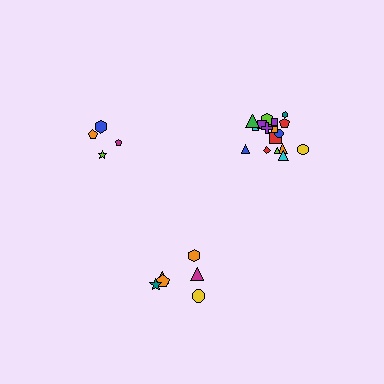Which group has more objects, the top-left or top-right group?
The top-right group.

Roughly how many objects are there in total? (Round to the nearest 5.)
Roughly 30 objects in total.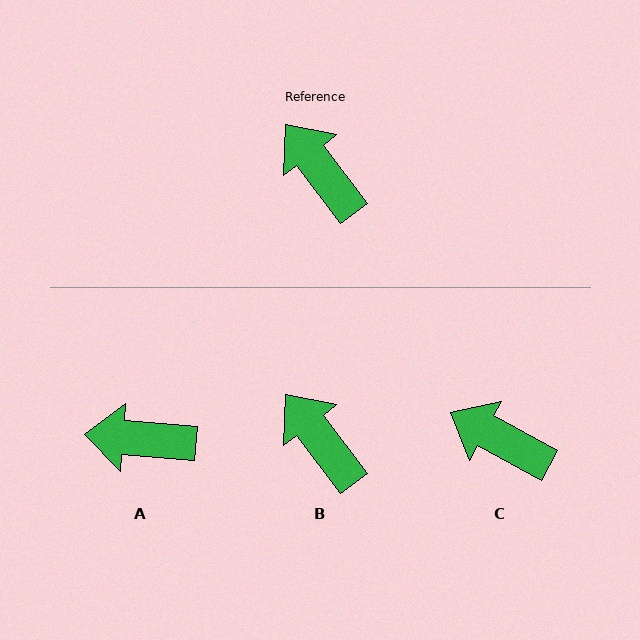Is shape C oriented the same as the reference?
No, it is off by about 24 degrees.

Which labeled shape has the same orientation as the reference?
B.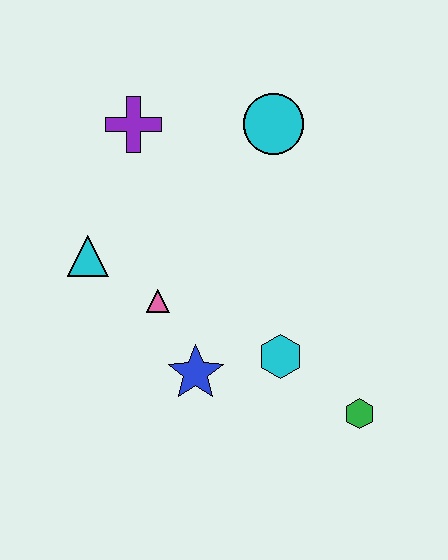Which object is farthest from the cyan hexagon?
The purple cross is farthest from the cyan hexagon.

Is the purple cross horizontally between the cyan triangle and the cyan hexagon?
Yes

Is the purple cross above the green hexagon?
Yes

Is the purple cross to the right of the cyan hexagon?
No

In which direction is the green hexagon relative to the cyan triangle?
The green hexagon is to the right of the cyan triangle.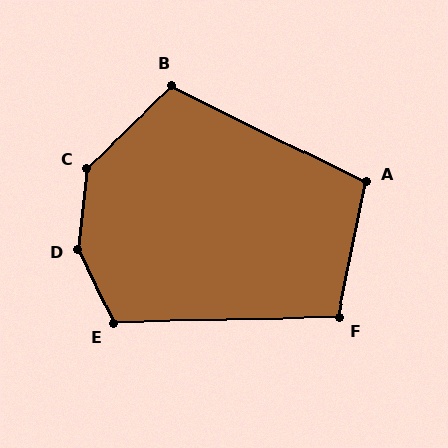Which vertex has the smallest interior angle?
F, at approximately 103 degrees.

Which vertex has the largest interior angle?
D, at approximately 148 degrees.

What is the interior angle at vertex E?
Approximately 115 degrees (obtuse).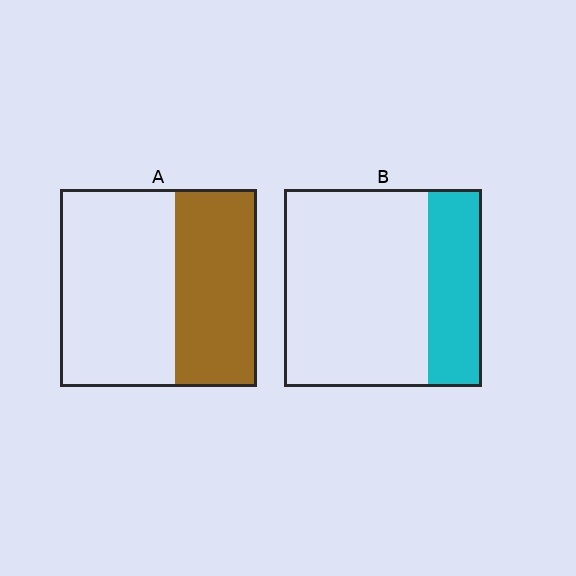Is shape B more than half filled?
No.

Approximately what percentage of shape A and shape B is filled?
A is approximately 40% and B is approximately 25%.